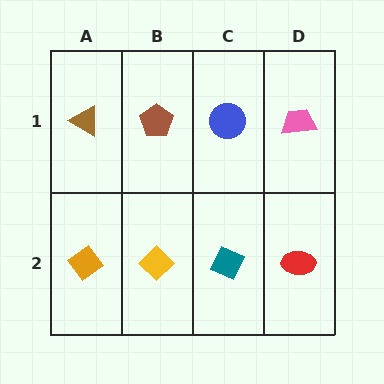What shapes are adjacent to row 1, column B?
A yellow diamond (row 2, column B), a brown triangle (row 1, column A), a blue circle (row 1, column C).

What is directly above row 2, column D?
A pink trapezoid.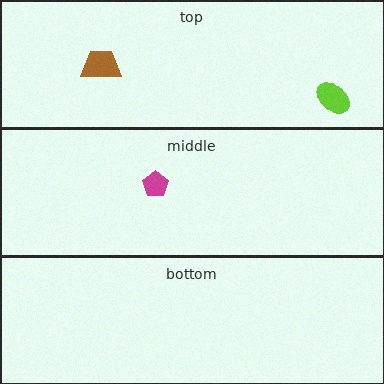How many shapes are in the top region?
2.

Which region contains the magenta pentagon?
The middle region.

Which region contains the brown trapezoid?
The top region.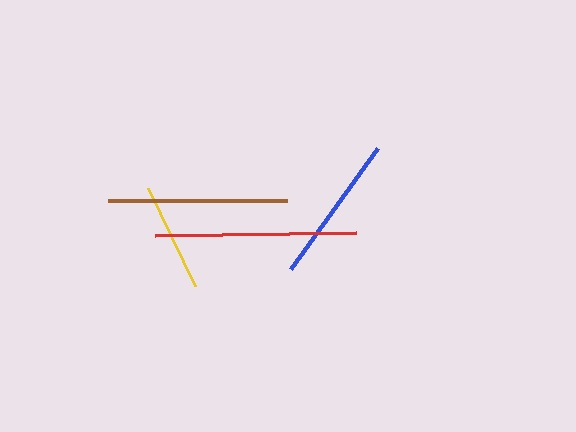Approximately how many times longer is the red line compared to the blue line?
The red line is approximately 1.3 times the length of the blue line.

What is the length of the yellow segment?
The yellow segment is approximately 108 pixels long.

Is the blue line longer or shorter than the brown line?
The brown line is longer than the blue line.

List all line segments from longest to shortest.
From longest to shortest: red, brown, blue, yellow.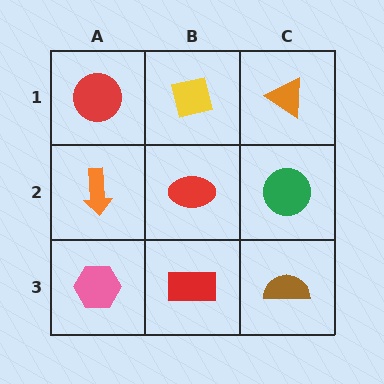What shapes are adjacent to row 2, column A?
A red circle (row 1, column A), a pink hexagon (row 3, column A), a red ellipse (row 2, column B).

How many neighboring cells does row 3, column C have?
2.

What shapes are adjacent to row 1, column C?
A green circle (row 2, column C), a yellow square (row 1, column B).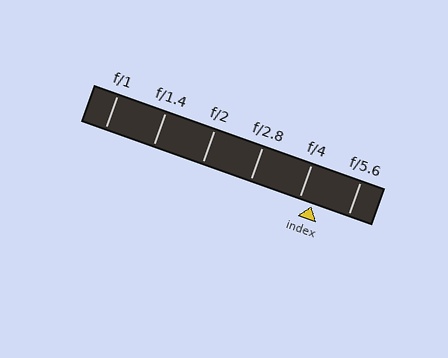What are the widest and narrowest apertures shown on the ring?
The widest aperture shown is f/1 and the narrowest is f/5.6.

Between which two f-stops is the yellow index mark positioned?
The index mark is between f/4 and f/5.6.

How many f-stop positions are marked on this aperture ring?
There are 6 f-stop positions marked.